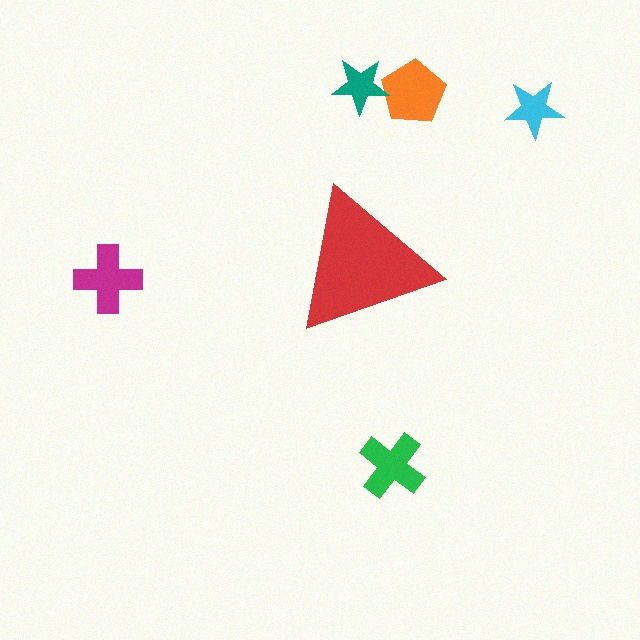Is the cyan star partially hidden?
No, the cyan star is fully visible.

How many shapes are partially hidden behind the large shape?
0 shapes are partially hidden.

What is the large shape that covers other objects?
A red triangle.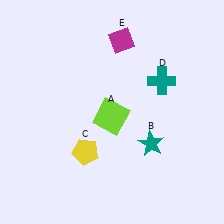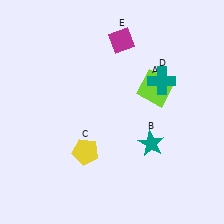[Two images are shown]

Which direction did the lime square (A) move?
The lime square (A) moved right.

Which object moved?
The lime square (A) moved right.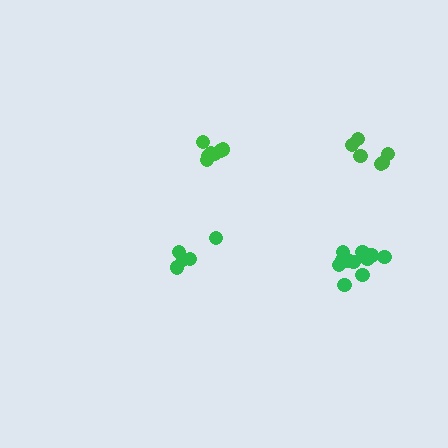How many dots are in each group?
Group 1: 7 dots, Group 2: 5 dots, Group 3: 11 dots, Group 4: 6 dots (29 total).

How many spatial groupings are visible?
There are 4 spatial groupings.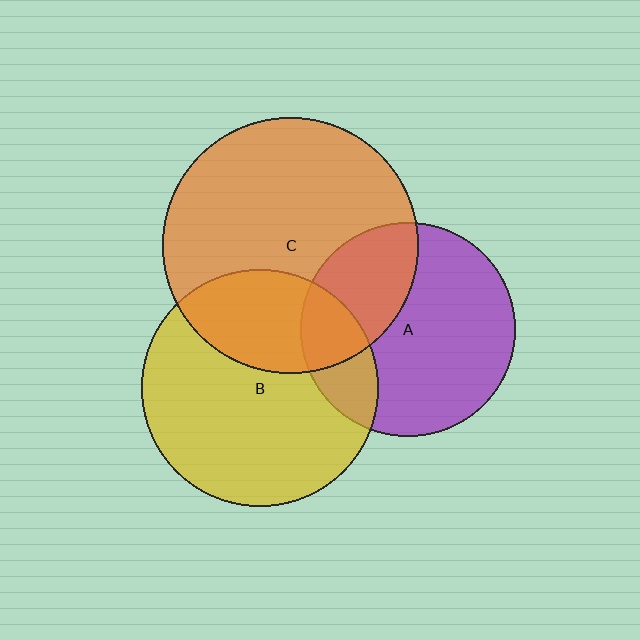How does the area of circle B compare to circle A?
Approximately 1.2 times.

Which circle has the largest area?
Circle C (orange).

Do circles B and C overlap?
Yes.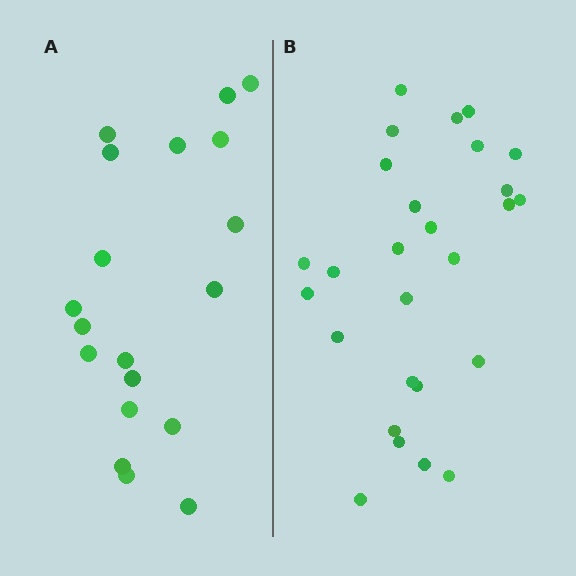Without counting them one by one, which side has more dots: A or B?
Region B (the right region) has more dots.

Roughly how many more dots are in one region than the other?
Region B has roughly 8 or so more dots than region A.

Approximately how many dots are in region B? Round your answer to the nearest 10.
About 30 dots. (The exact count is 27, which rounds to 30.)